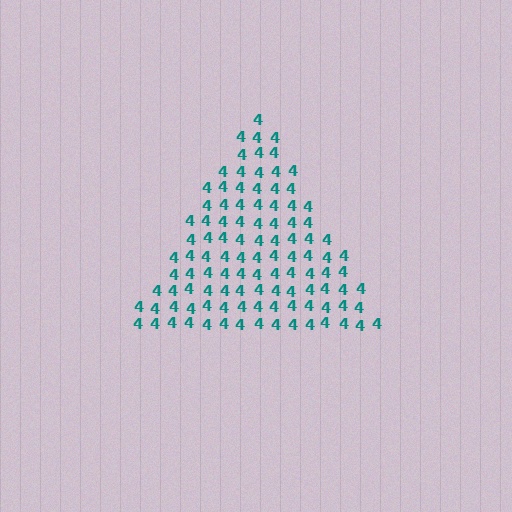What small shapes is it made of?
It is made of small digit 4's.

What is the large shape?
The large shape is a triangle.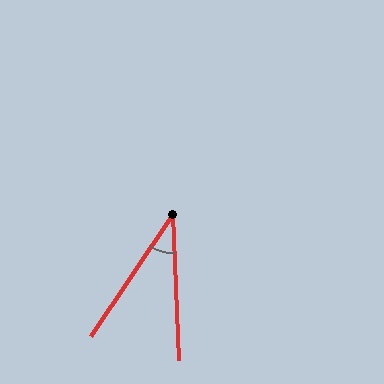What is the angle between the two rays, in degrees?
Approximately 36 degrees.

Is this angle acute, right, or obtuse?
It is acute.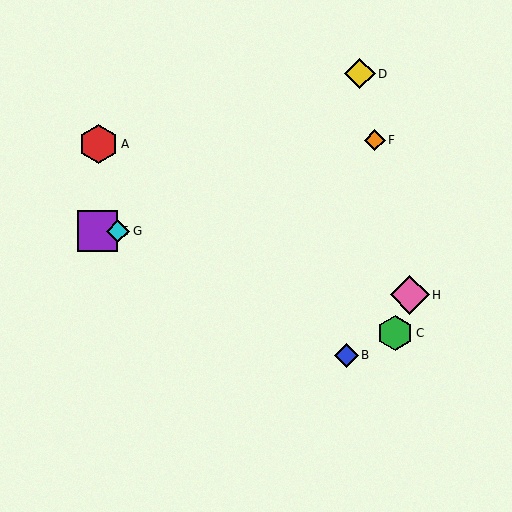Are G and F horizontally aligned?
No, G is at y≈231 and F is at y≈140.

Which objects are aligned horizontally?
Objects E, G are aligned horizontally.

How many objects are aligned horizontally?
2 objects (E, G) are aligned horizontally.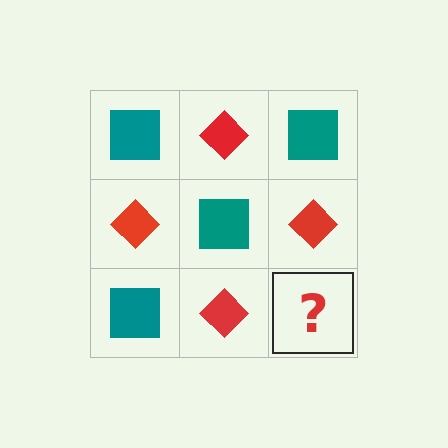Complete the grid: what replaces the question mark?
The question mark should be replaced with a teal square.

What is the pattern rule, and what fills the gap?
The rule is that it alternates teal square and red diamond in a checkerboard pattern. The gap should be filled with a teal square.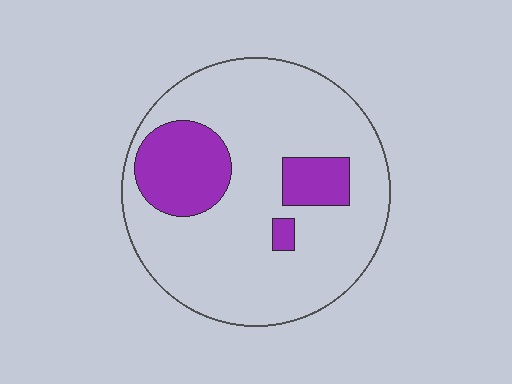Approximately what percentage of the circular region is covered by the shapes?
Approximately 20%.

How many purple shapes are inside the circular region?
3.